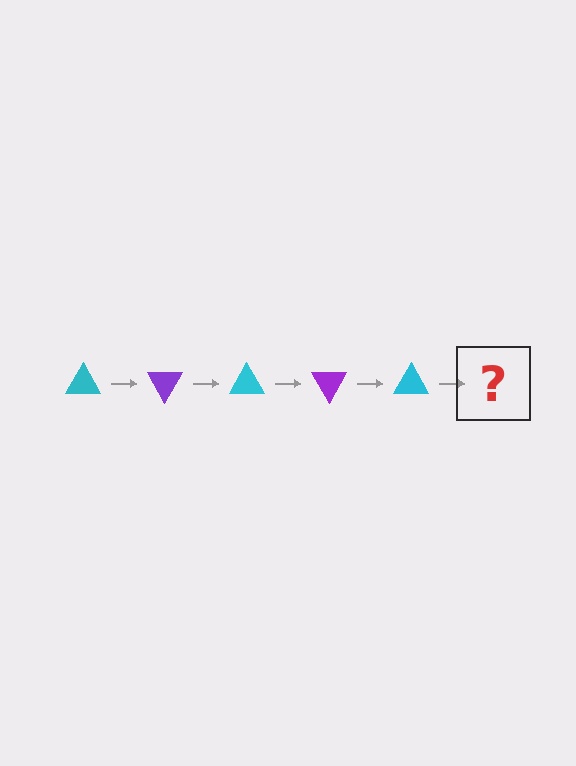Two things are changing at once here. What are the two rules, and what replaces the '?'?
The two rules are that it rotates 60 degrees each step and the color cycles through cyan and purple. The '?' should be a purple triangle, rotated 300 degrees from the start.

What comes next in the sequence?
The next element should be a purple triangle, rotated 300 degrees from the start.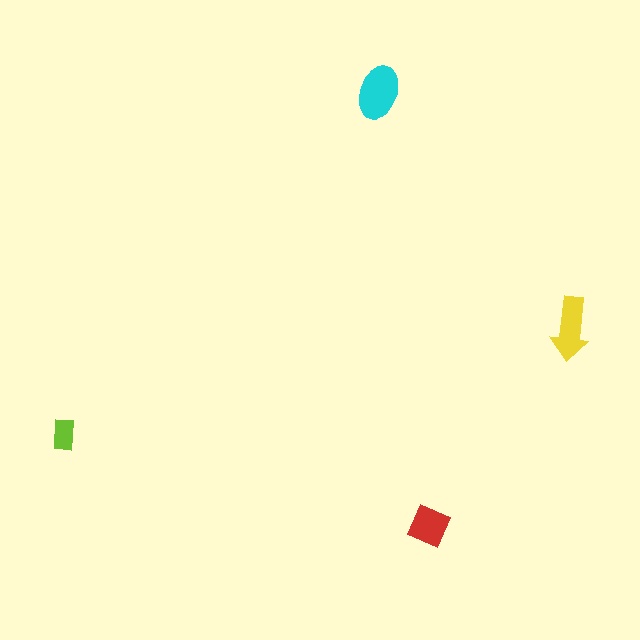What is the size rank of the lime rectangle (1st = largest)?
4th.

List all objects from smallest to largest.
The lime rectangle, the red diamond, the yellow arrow, the cyan ellipse.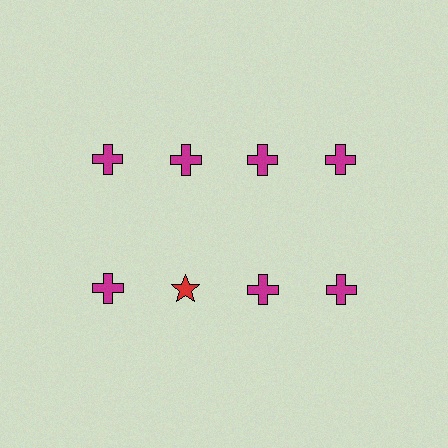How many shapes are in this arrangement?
There are 8 shapes arranged in a grid pattern.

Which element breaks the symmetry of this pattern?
The red star in the second row, second from left column breaks the symmetry. All other shapes are magenta crosses.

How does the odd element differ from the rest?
It differs in both color (red instead of magenta) and shape (star instead of cross).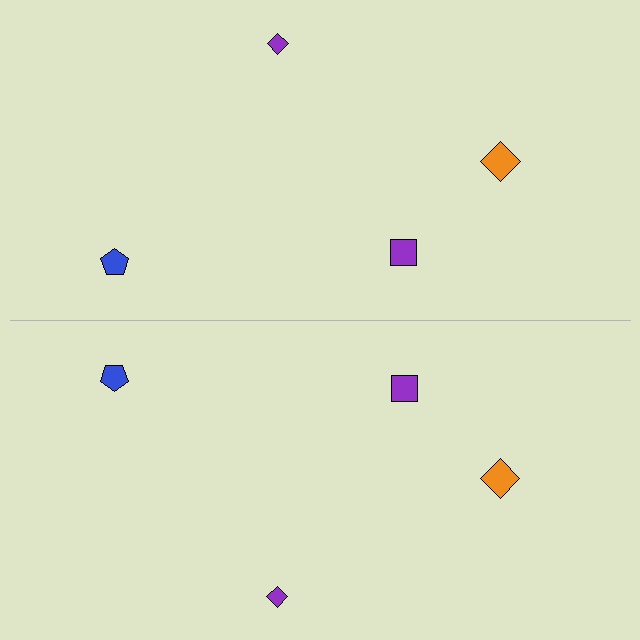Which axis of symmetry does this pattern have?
The pattern has a horizontal axis of symmetry running through the center of the image.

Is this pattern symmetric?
Yes, this pattern has bilateral (reflection) symmetry.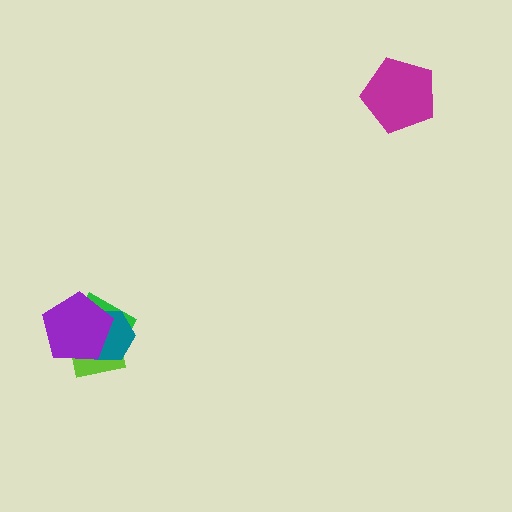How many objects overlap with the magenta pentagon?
0 objects overlap with the magenta pentagon.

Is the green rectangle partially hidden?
Yes, it is partially covered by another shape.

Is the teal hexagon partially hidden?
Yes, it is partially covered by another shape.